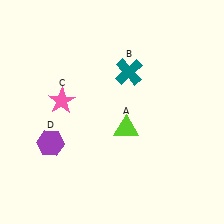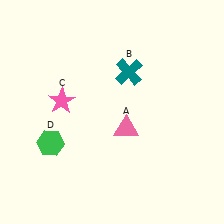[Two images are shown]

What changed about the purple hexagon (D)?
In Image 1, D is purple. In Image 2, it changed to green.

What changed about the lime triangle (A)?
In Image 1, A is lime. In Image 2, it changed to pink.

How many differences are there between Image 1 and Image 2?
There are 2 differences between the two images.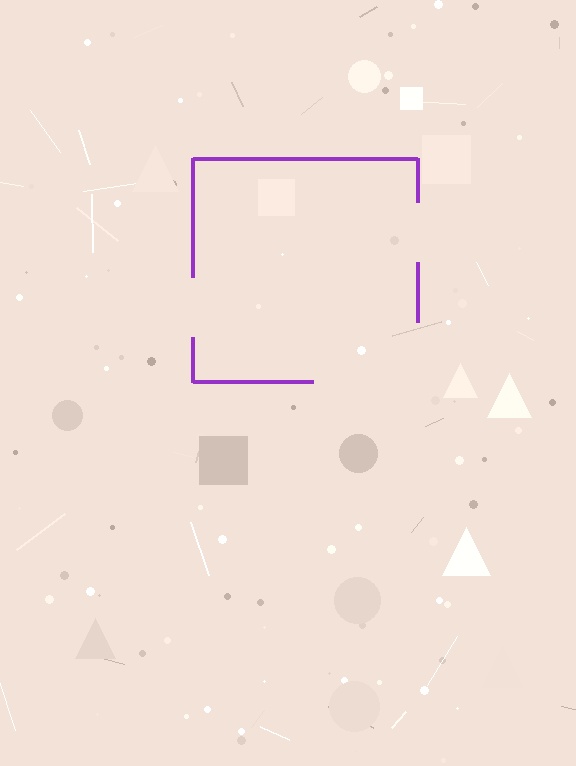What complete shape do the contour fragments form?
The contour fragments form a square.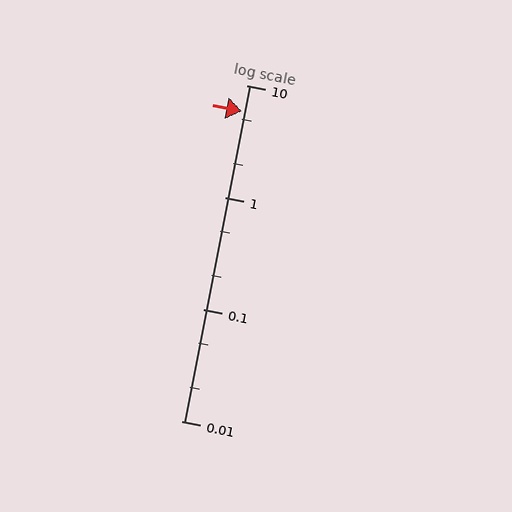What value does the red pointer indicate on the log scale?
The pointer indicates approximately 5.9.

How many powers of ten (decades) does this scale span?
The scale spans 3 decades, from 0.01 to 10.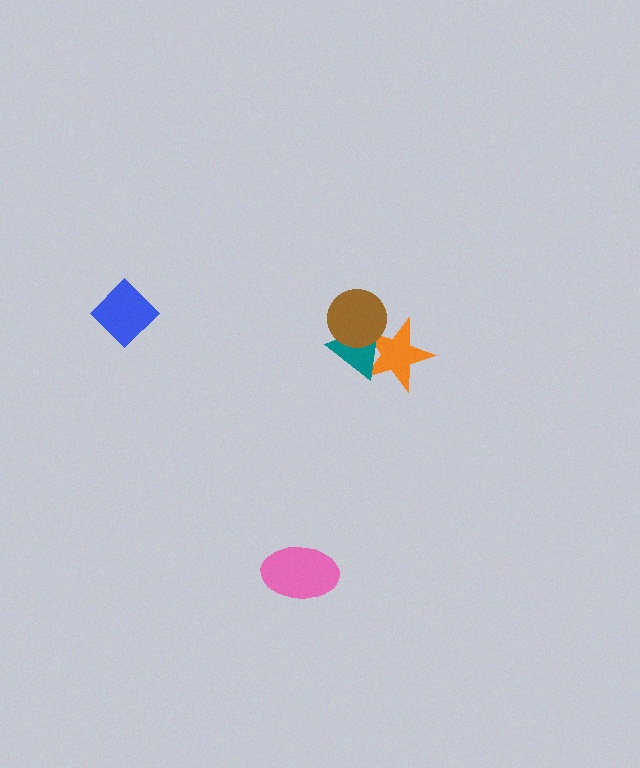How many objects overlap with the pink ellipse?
0 objects overlap with the pink ellipse.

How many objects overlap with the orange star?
2 objects overlap with the orange star.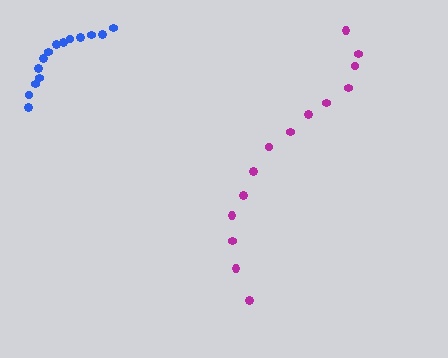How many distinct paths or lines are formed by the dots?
There are 2 distinct paths.